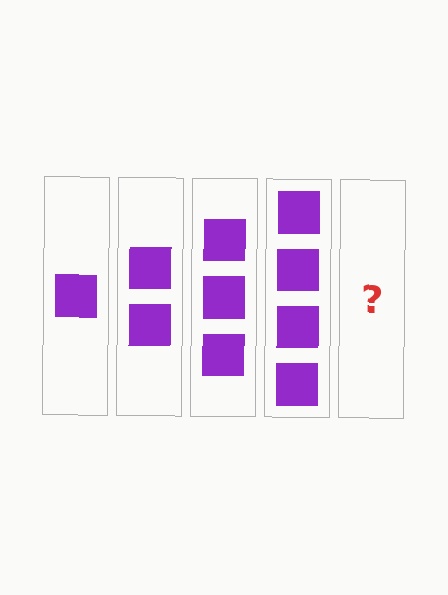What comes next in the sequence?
The next element should be 5 squares.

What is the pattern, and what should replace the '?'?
The pattern is that each step adds one more square. The '?' should be 5 squares.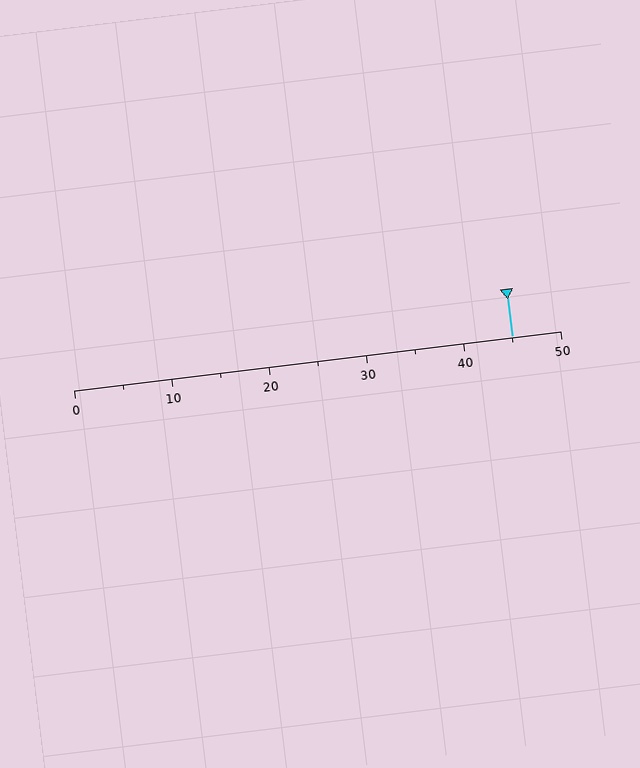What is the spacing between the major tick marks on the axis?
The major ticks are spaced 10 apart.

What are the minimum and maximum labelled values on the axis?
The axis runs from 0 to 50.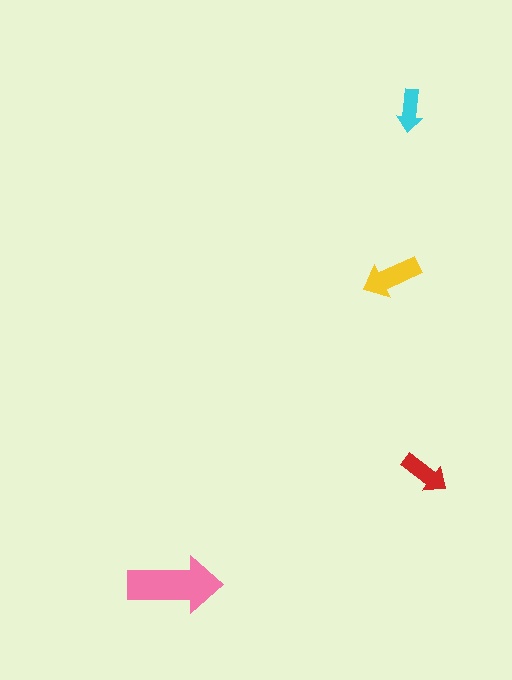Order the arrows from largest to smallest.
the pink one, the yellow one, the red one, the cyan one.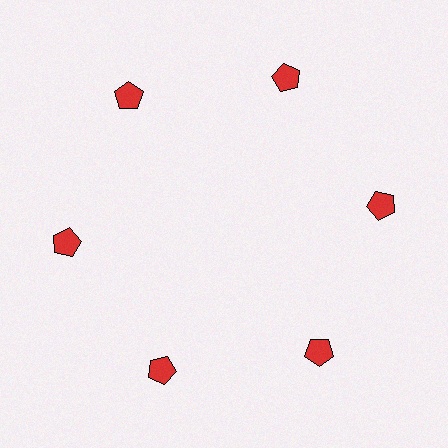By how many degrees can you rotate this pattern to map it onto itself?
The pattern maps onto itself every 60 degrees of rotation.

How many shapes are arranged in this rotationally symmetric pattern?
There are 6 shapes, arranged in 6 groups of 1.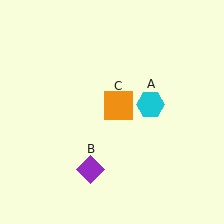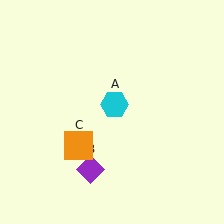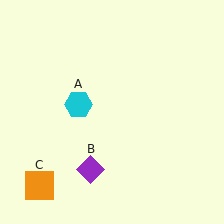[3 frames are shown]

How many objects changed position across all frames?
2 objects changed position: cyan hexagon (object A), orange square (object C).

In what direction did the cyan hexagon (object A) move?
The cyan hexagon (object A) moved left.